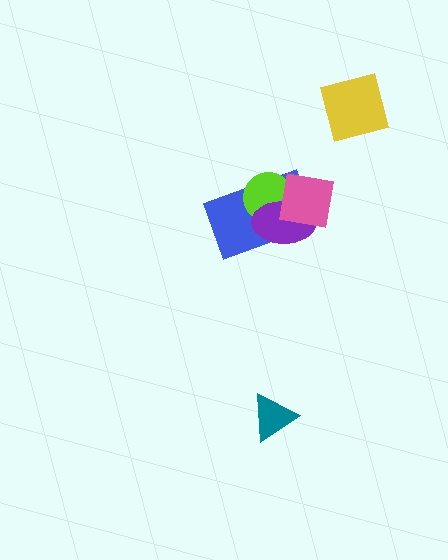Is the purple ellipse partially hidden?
Yes, it is partially covered by another shape.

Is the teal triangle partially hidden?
No, no other shape covers it.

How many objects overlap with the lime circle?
3 objects overlap with the lime circle.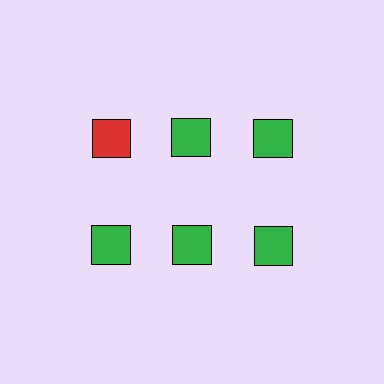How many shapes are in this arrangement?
There are 6 shapes arranged in a grid pattern.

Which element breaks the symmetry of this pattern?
The red square in the top row, leftmost column breaks the symmetry. All other shapes are green squares.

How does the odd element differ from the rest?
It has a different color: red instead of green.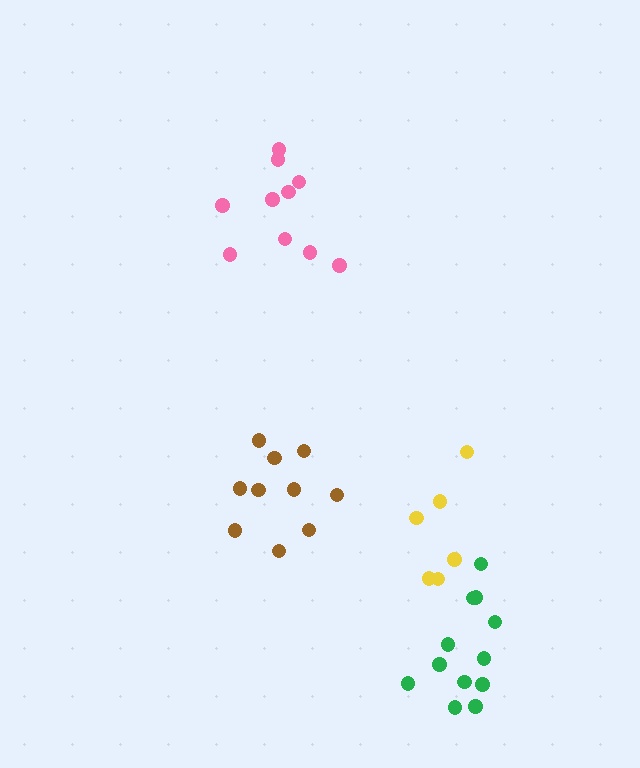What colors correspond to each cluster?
The clusters are colored: yellow, green, brown, pink.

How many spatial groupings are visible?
There are 4 spatial groupings.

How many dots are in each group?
Group 1: 6 dots, Group 2: 12 dots, Group 3: 10 dots, Group 4: 10 dots (38 total).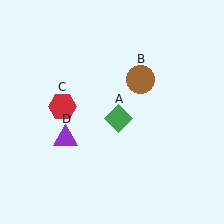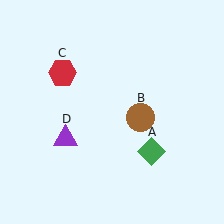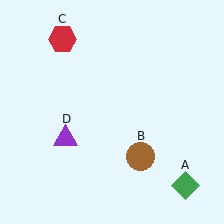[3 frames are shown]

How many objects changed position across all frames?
3 objects changed position: green diamond (object A), brown circle (object B), red hexagon (object C).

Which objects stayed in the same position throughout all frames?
Purple triangle (object D) remained stationary.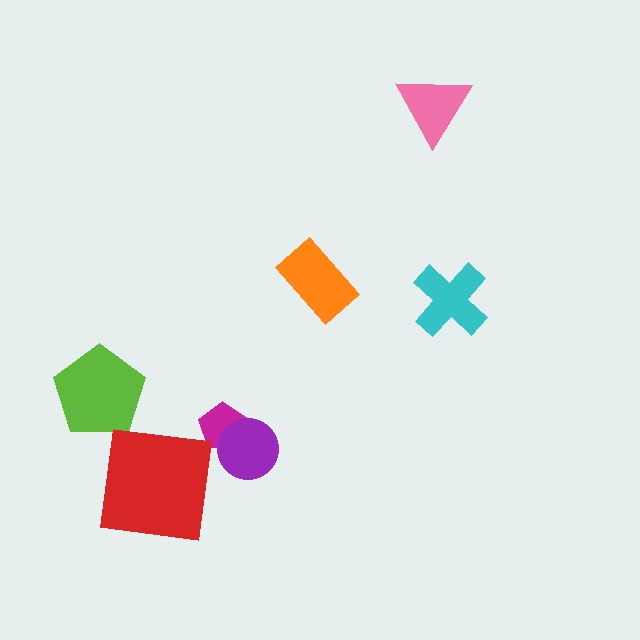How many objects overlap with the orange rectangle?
0 objects overlap with the orange rectangle.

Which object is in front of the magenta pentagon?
The purple circle is in front of the magenta pentagon.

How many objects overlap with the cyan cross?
0 objects overlap with the cyan cross.